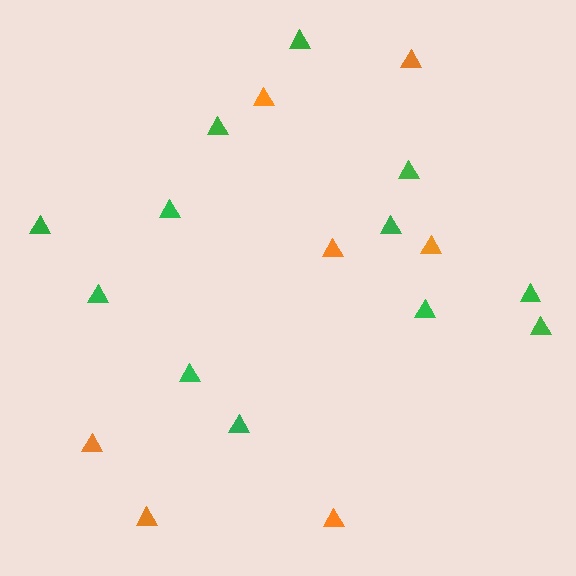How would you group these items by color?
There are 2 groups: one group of green triangles (12) and one group of orange triangles (7).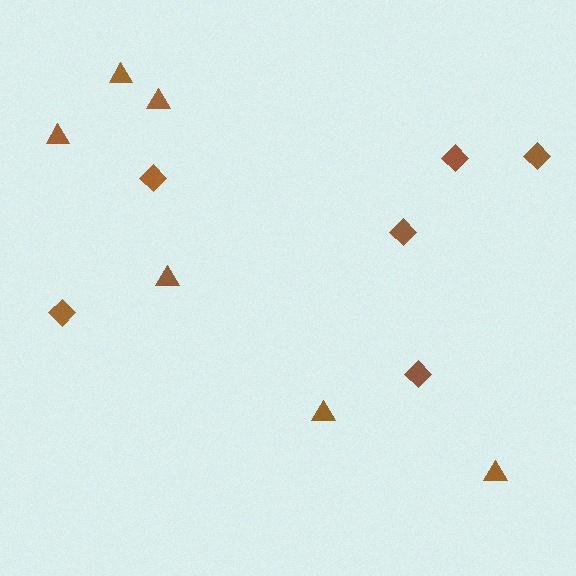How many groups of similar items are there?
There are 2 groups: one group of triangles (6) and one group of diamonds (6).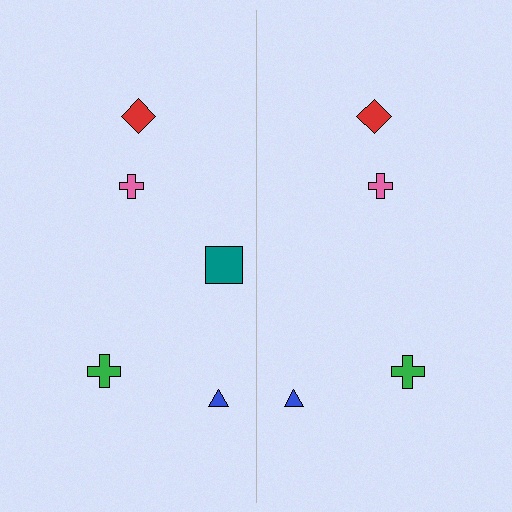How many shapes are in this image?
There are 9 shapes in this image.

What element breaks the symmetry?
A teal square is missing from the right side.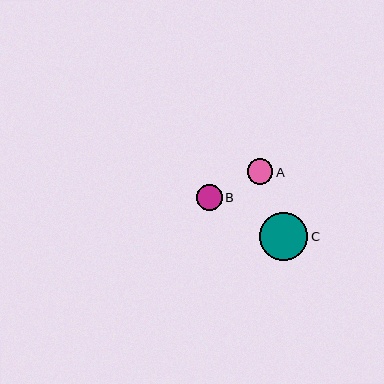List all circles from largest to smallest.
From largest to smallest: C, B, A.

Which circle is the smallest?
Circle A is the smallest with a size of approximately 26 pixels.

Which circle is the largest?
Circle C is the largest with a size of approximately 48 pixels.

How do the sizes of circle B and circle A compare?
Circle B and circle A are approximately the same size.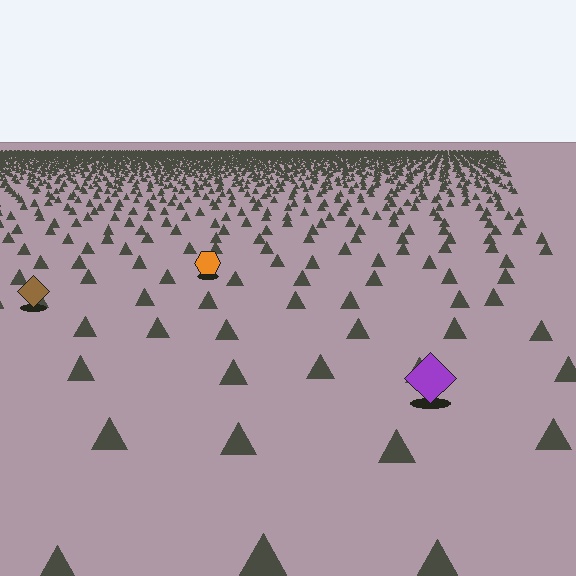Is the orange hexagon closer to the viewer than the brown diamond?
No. The brown diamond is closer — you can tell from the texture gradient: the ground texture is coarser near it.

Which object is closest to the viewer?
The purple diamond is closest. The texture marks near it are larger and more spread out.